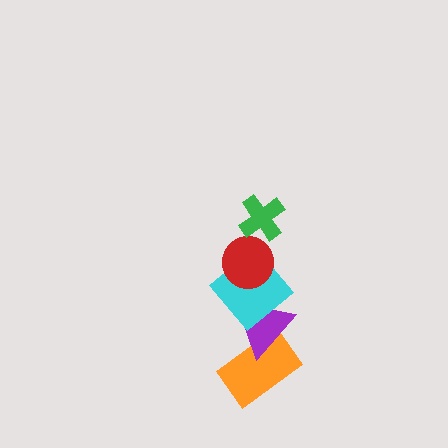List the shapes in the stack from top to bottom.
From top to bottom: the green cross, the red circle, the cyan diamond, the purple triangle, the orange rectangle.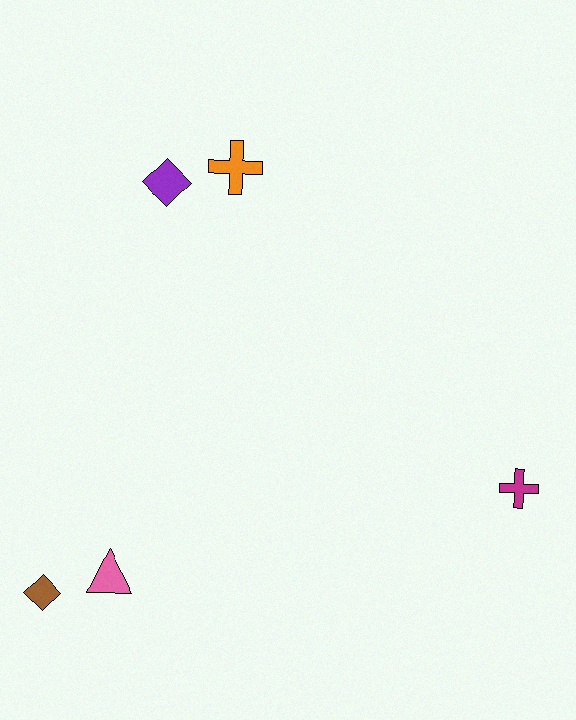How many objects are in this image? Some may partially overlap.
There are 5 objects.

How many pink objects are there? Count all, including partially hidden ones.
There is 1 pink object.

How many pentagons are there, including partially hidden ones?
There are no pentagons.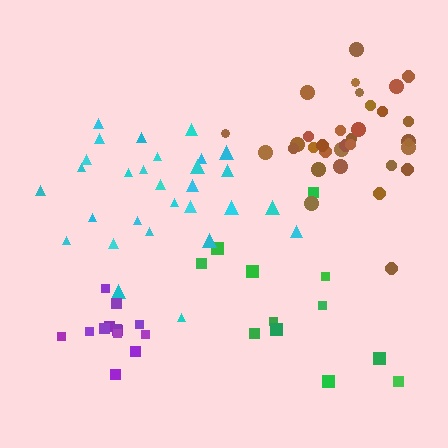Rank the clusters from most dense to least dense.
purple, brown, cyan, green.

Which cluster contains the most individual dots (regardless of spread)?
Brown (34).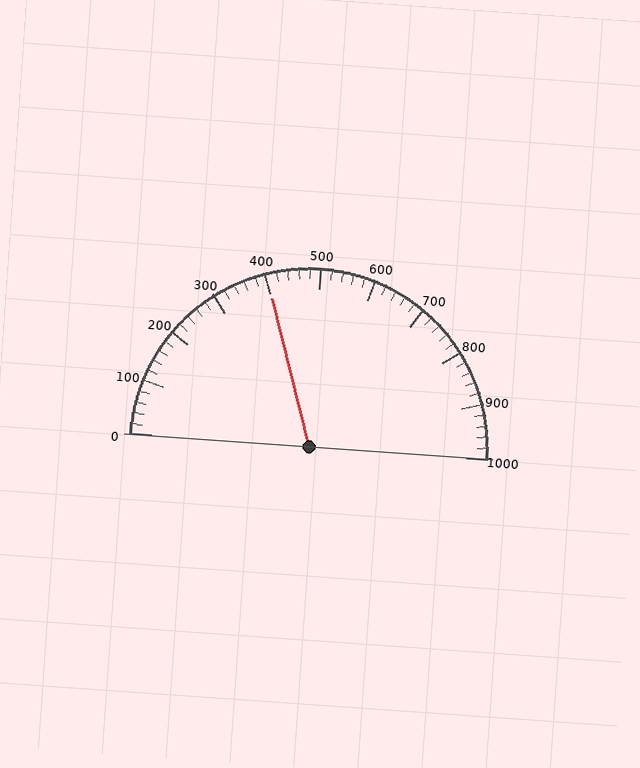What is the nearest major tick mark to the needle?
The nearest major tick mark is 400.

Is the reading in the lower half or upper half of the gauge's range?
The reading is in the lower half of the range (0 to 1000).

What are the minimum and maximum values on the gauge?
The gauge ranges from 0 to 1000.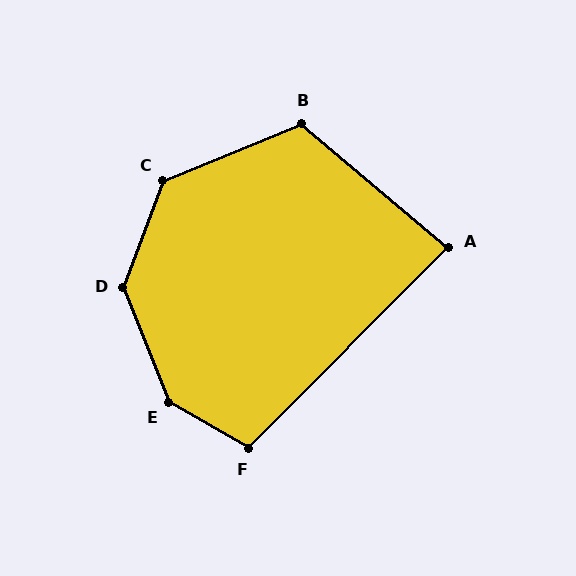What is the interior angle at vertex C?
Approximately 133 degrees (obtuse).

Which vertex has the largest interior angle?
E, at approximately 142 degrees.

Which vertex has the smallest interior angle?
A, at approximately 85 degrees.